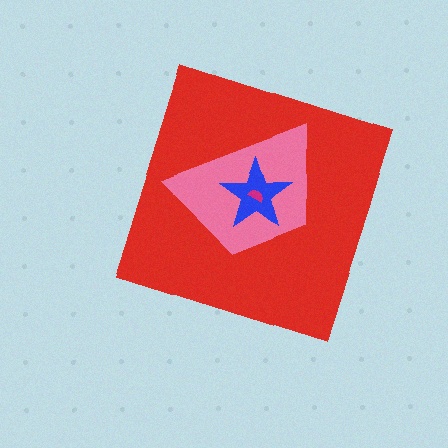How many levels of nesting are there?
4.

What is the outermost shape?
The red diamond.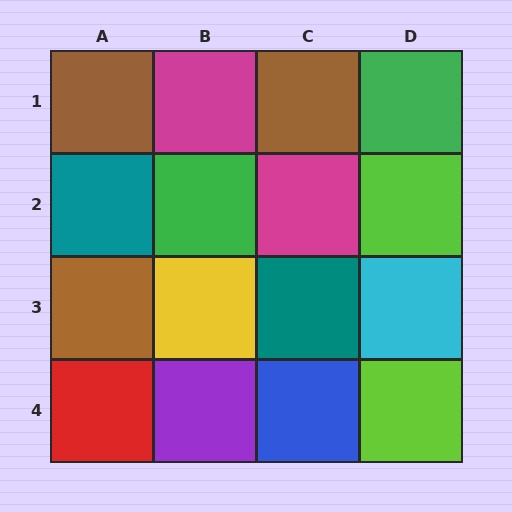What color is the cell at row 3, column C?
Teal.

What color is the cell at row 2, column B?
Green.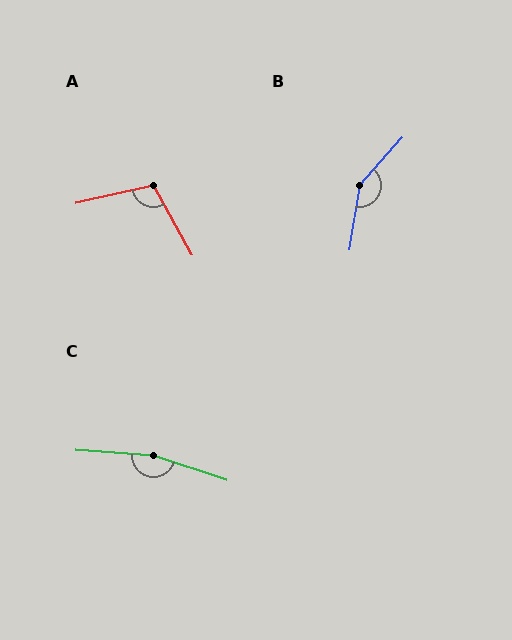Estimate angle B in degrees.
Approximately 148 degrees.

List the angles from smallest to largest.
A (106°), B (148°), C (165°).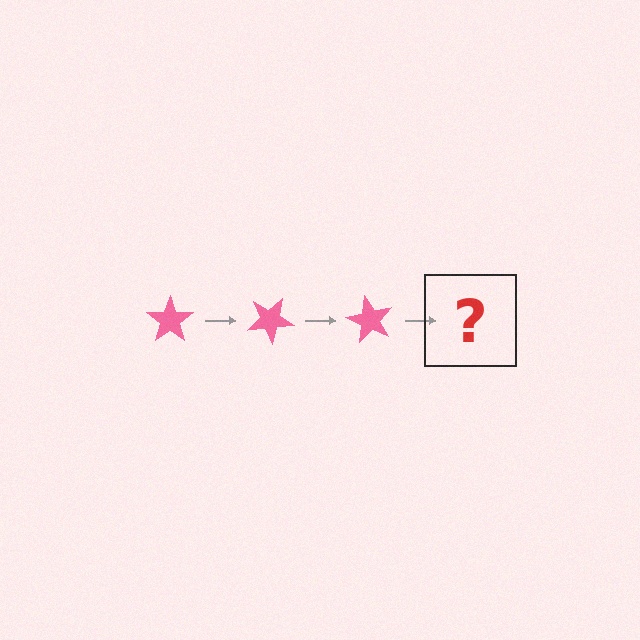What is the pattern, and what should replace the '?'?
The pattern is that the star rotates 30 degrees each step. The '?' should be a pink star rotated 90 degrees.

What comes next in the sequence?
The next element should be a pink star rotated 90 degrees.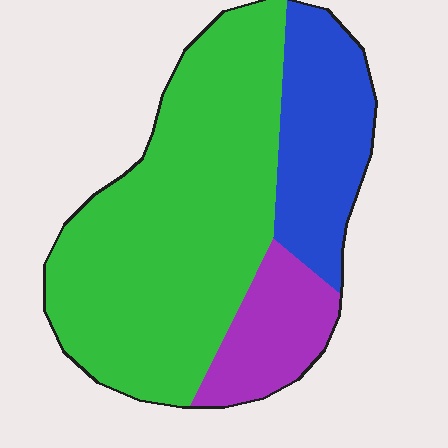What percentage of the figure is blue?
Blue takes up about one quarter (1/4) of the figure.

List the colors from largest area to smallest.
From largest to smallest: green, blue, purple.